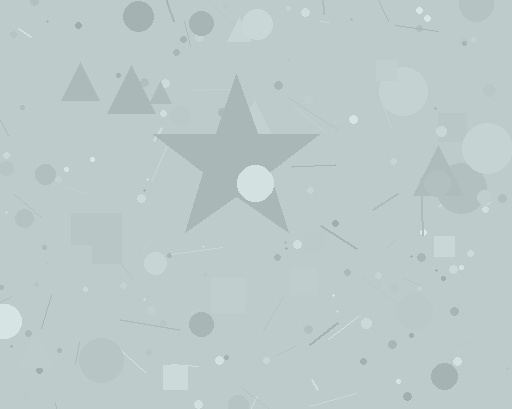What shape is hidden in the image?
A star is hidden in the image.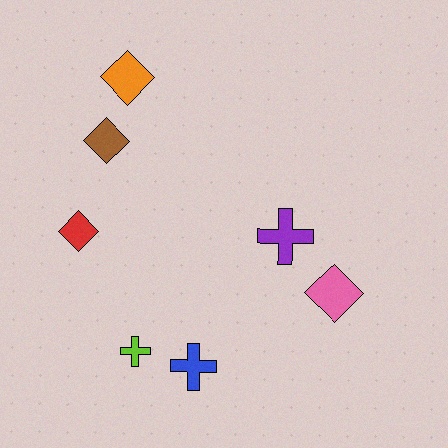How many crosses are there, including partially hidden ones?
There are 3 crosses.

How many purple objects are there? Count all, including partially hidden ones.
There is 1 purple object.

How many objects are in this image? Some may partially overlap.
There are 7 objects.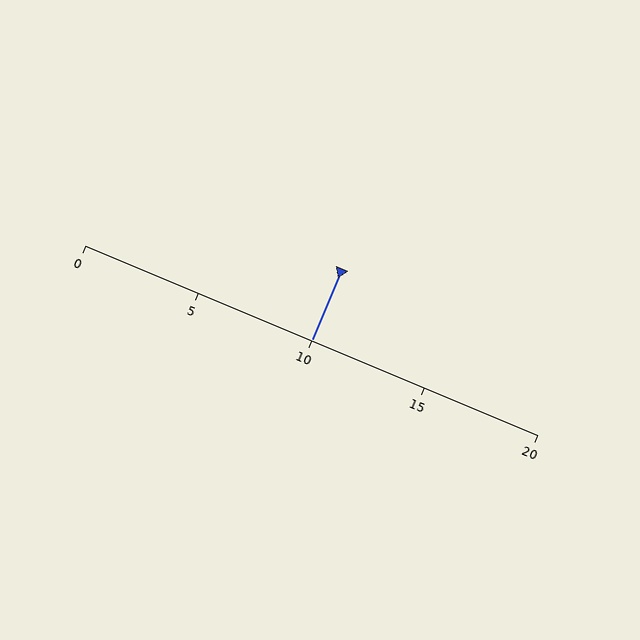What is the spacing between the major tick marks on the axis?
The major ticks are spaced 5 apart.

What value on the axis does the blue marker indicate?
The marker indicates approximately 10.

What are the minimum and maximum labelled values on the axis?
The axis runs from 0 to 20.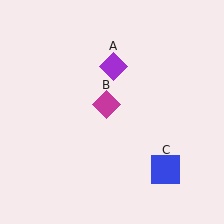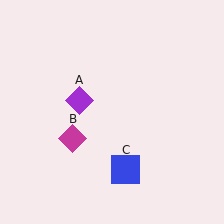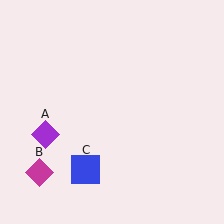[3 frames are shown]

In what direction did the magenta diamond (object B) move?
The magenta diamond (object B) moved down and to the left.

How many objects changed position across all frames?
3 objects changed position: purple diamond (object A), magenta diamond (object B), blue square (object C).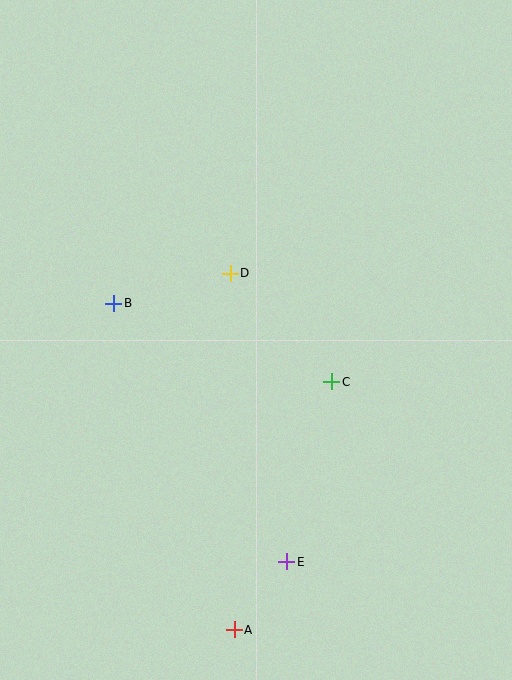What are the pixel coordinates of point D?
Point D is at (230, 273).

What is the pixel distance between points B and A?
The distance between B and A is 348 pixels.